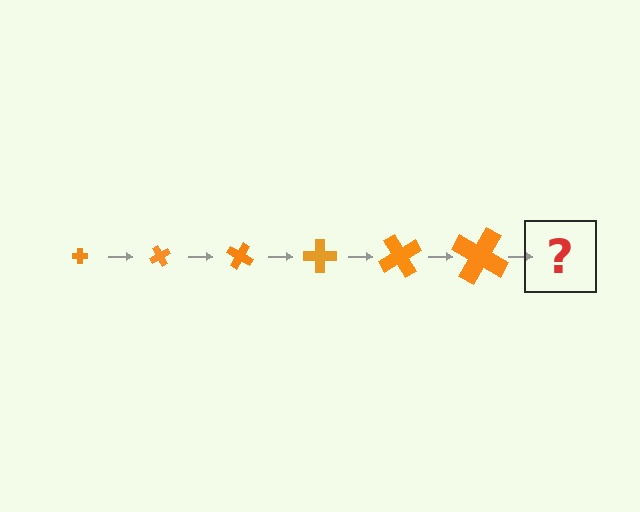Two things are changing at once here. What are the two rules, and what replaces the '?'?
The two rules are that the cross grows larger each step and it rotates 60 degrees each step. The '?' should be a cross, larger than the previous one and rotated 360 degrees from the start.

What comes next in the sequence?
The next element should be a cross, larger than the previous one and rotated 360 degrees from the start.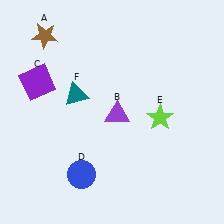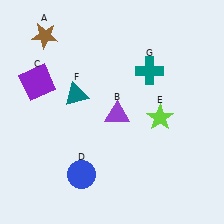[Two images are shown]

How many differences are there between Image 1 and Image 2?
There is 1 difference between the two images.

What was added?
A teal cross (G) was added in Image 2.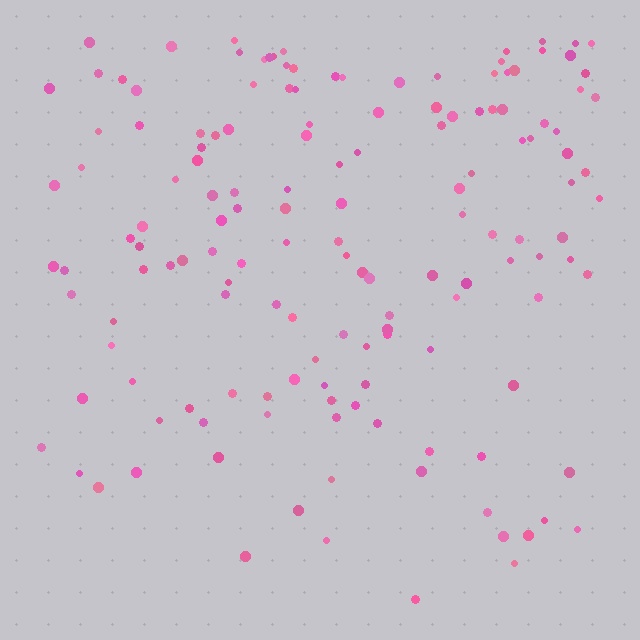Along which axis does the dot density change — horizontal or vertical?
Vertical.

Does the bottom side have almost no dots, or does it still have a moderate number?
Still a moderate number, just noticeably fewer than the top.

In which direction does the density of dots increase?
From bottom to top, with the top side densest.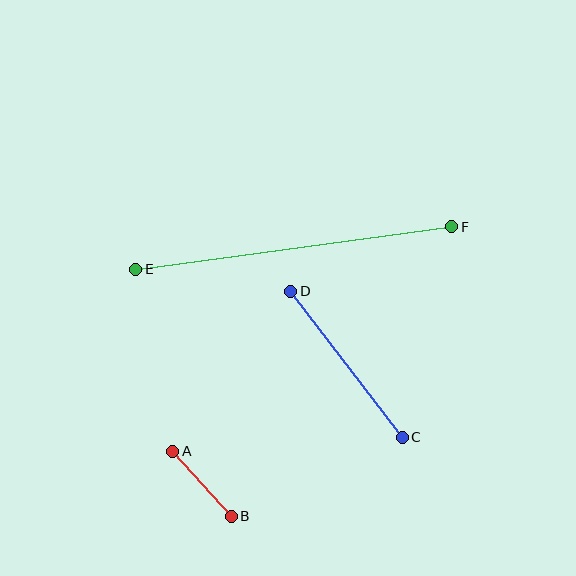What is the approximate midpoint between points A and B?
The midpoint is at approximately (202, 484) pixels.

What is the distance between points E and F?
The distance is approximately 319 pixels.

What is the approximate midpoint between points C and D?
The midpoint is at approximately (346, 364) pixels.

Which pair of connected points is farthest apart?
Points E and F are farthest apart.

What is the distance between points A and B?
The distance is approximately 87 pixels.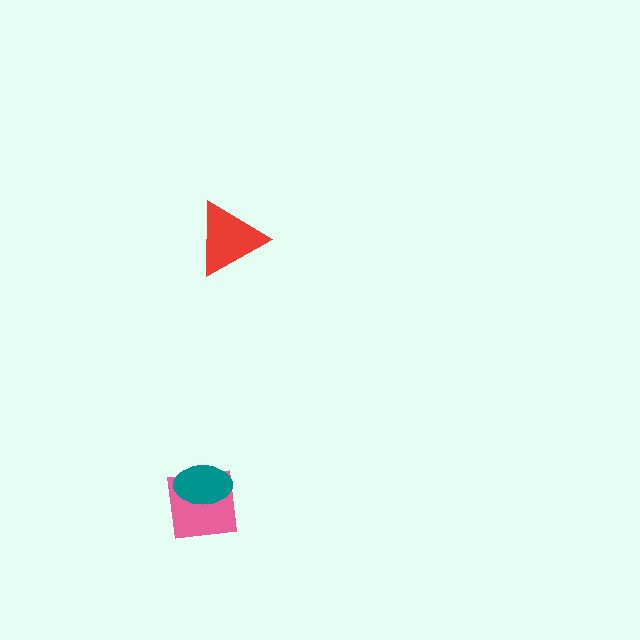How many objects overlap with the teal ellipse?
1 object overlaps with the teal ellipse.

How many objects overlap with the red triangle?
0 objects overlap with the red triangle.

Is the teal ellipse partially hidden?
No, no other shape covers it.